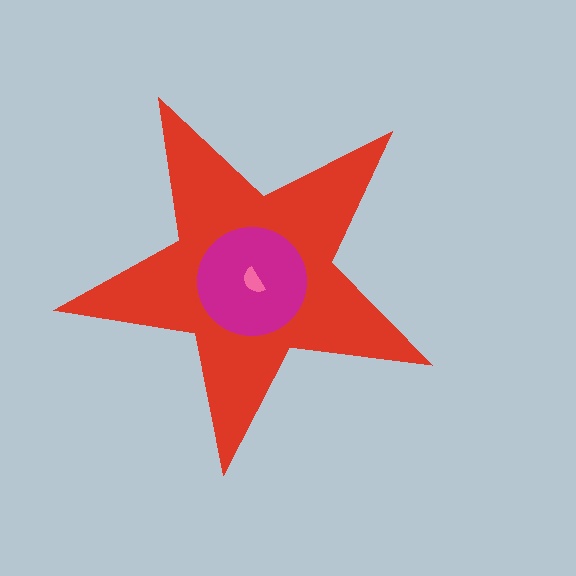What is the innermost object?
The pink semicircle.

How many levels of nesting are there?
3.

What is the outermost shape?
The red star.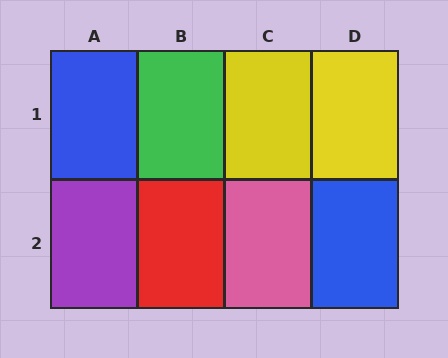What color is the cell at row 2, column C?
Pink.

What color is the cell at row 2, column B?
Red.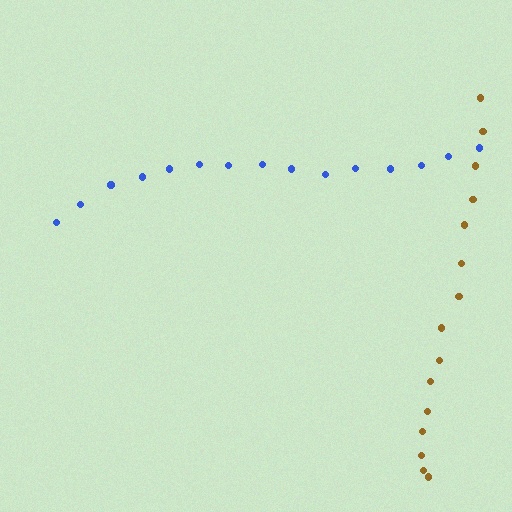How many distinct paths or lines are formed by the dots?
There are 2 distinct paths.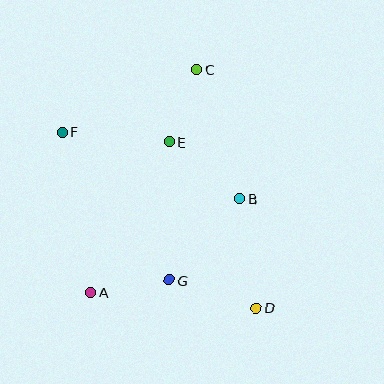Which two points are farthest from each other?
Points D and F are farthest from each other.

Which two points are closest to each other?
Points C and E are closest to each other.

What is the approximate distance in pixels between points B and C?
The distance between B and C is approximately 137 pixels.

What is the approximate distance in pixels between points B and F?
The distance between B and F is approximately 189 pixels.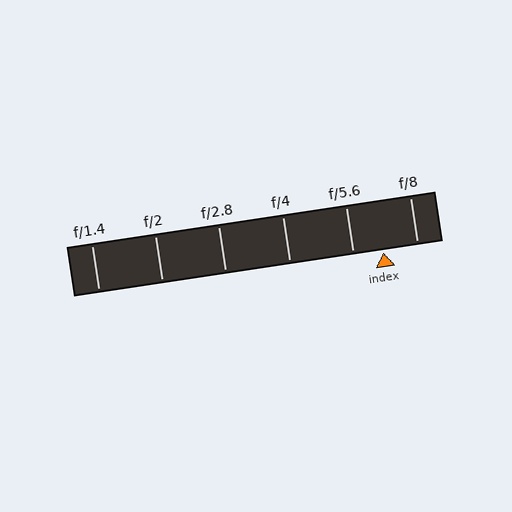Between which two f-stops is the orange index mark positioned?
The index mark is between f/5.6 and f/8.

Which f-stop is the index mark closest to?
The index mark is closest to f/5.6.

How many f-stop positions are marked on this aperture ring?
There are 6 f-stop positions marked.